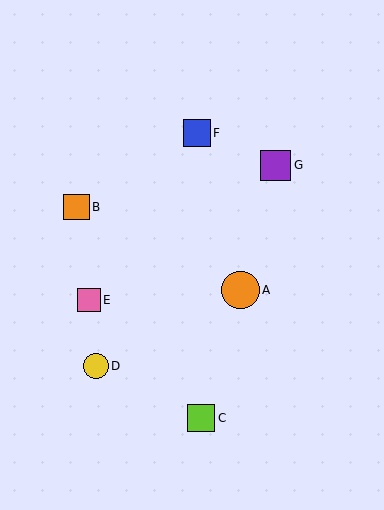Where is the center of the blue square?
The center of the blue square is at (197, 133).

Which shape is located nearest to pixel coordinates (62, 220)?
The orange square (labeled B) at (77, 207) is nearest to that location.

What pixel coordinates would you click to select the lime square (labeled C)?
Click at (201, 418) to select the lime square C.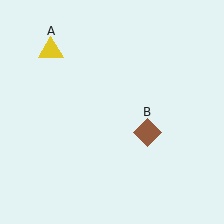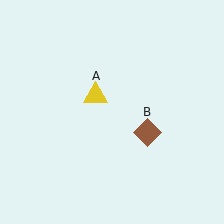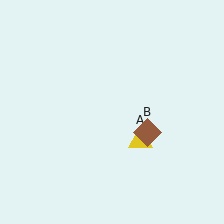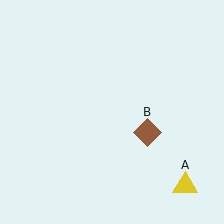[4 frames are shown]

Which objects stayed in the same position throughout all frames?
Brown diamond (object B) remained stationary.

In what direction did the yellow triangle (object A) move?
The yellow triangle (object A) moved down and to the right.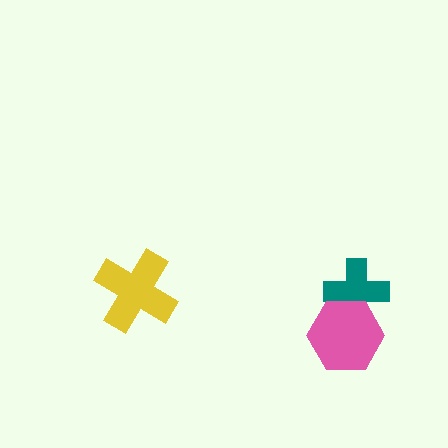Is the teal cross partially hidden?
Yes, it is partially covered by another shape.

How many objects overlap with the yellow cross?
0 objects overlap with the yellow cross.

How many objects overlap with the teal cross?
1 object overlaps with the teal cross.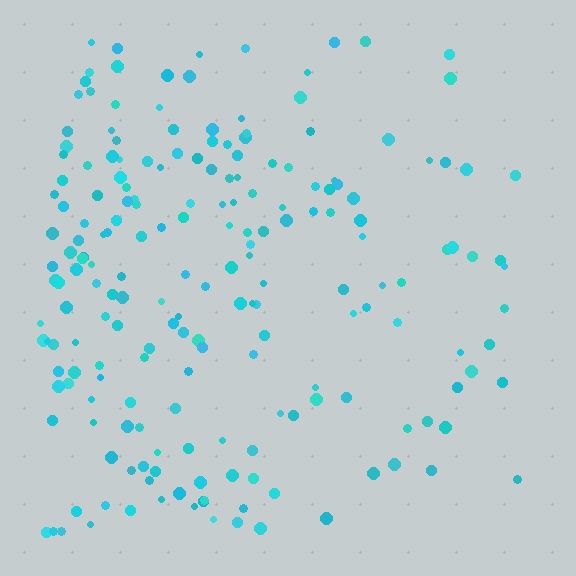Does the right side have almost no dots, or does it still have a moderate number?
Still a moderate number, just noticeably fewer than the left.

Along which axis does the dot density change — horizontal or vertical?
Horizontal.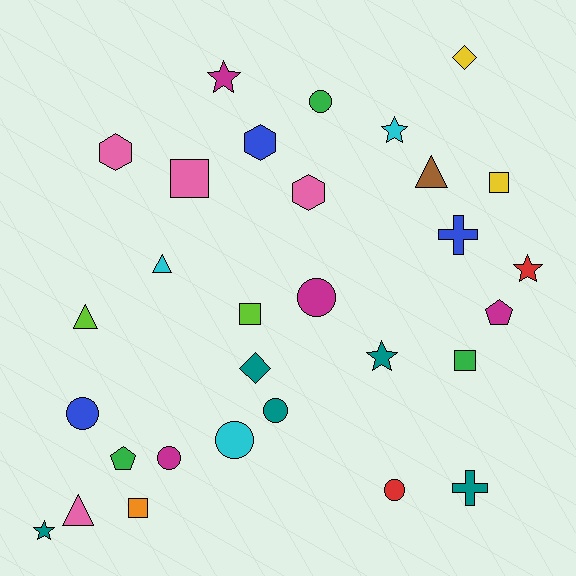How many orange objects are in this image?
There is 1 orange object.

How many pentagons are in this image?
There are 2 pentagons.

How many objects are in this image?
There are 30 objects.